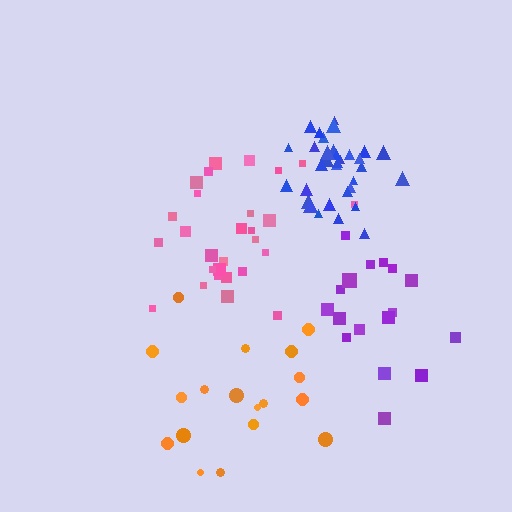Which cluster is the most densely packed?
Blue.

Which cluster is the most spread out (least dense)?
Orange.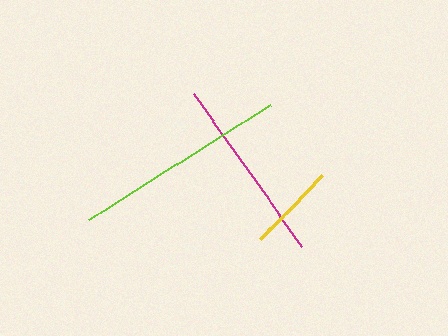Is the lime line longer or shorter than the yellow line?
The lime line is longer than the yellow line.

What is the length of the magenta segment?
The magenta segment is approximately 188 pixels long.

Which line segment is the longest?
The lime line is the longest at approximately 215 pixels.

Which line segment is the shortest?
The yellow line is the shortest at approximately 89 pixels.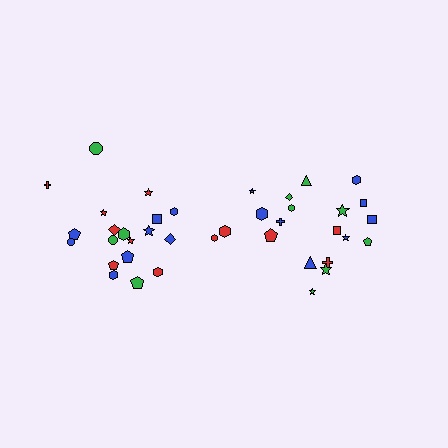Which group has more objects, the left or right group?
The left group.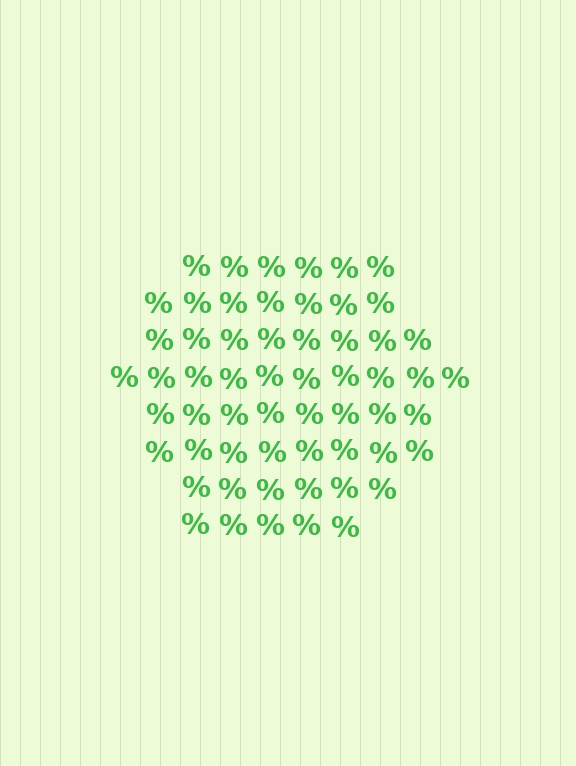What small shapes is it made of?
It is made of small percent signs.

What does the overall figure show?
The overall figure shows a hexagon.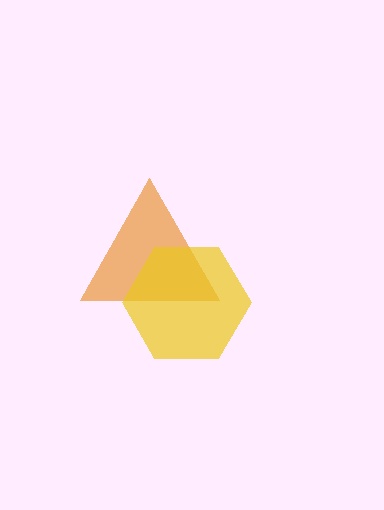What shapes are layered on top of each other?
The layered shapes are: an orange triangle, a yellow hexagon.